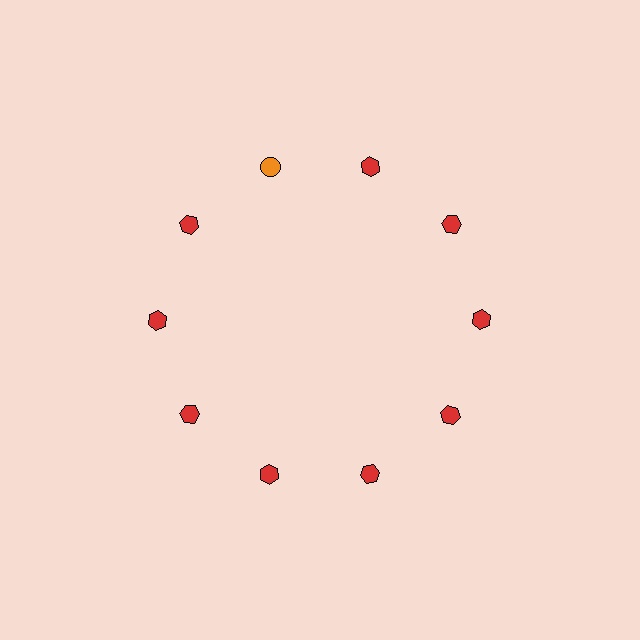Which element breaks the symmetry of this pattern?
The orange circle at roughly the 11 o'clock position breaks the symmetry. All other shapes are red hexagons.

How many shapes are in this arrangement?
There are 10 shapes arranged in a ring pattern.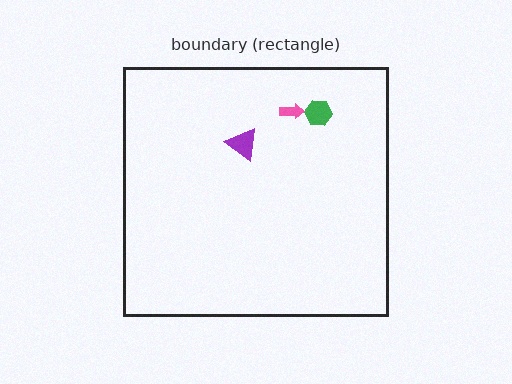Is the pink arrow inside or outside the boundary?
Inside.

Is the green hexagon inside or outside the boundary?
Inside.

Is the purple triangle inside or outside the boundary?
Inside.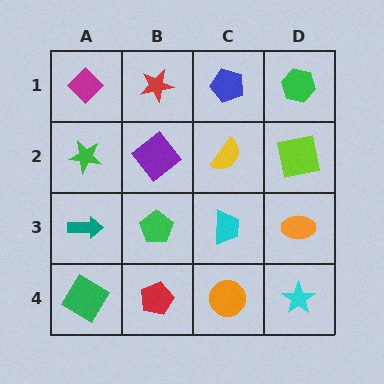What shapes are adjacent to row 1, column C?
A yellow semicircle (row 2, column C), a red star (row 1, column B), a green hexagon (row 1, column D).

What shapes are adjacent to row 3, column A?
A green star (row 2, column A), a green diamond (row 4, column A), a green pentagon (row 3, column B).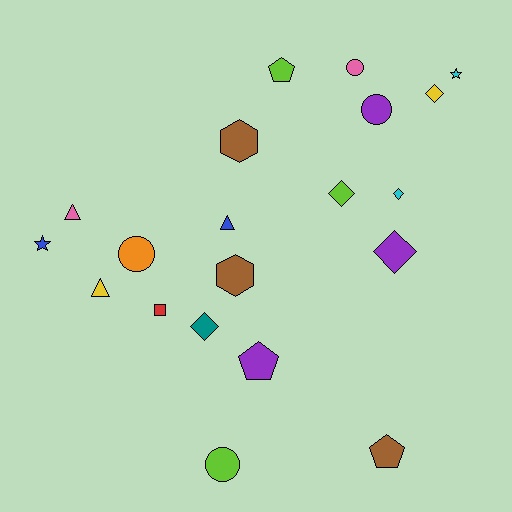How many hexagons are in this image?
There are 2 hexagons.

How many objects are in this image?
There are 20 objects.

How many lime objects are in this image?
There are 3 lime objects.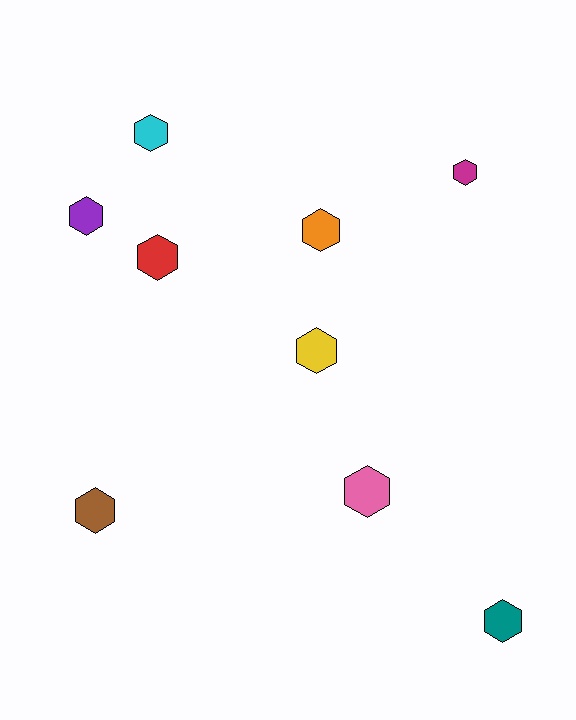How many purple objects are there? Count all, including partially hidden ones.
There is 1 purple object.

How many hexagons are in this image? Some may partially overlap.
There are 9 hexagons.